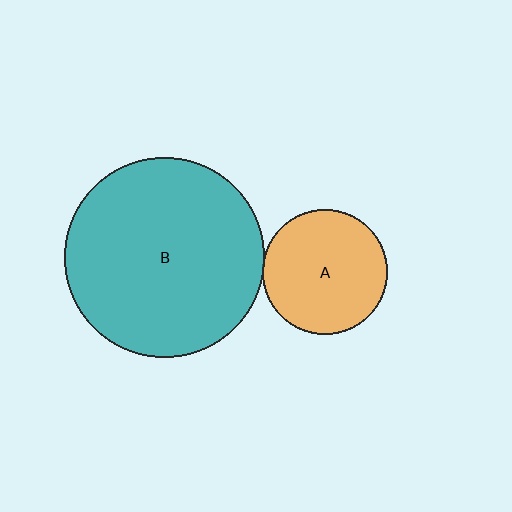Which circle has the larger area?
Circle B (teal).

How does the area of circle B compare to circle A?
Approximately 2.5 times.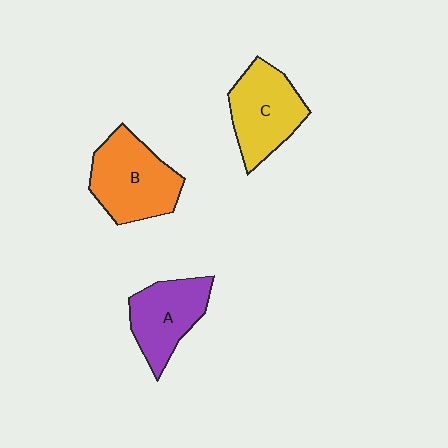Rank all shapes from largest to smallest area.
From largest to smallest: B (orange), C (yellow), A (purple).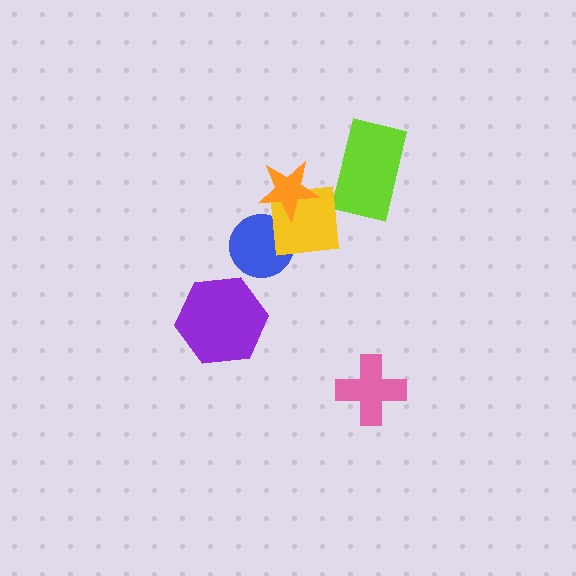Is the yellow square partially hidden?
Yes, it is partially covered by another shape.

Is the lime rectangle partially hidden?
No, no other shape covers it.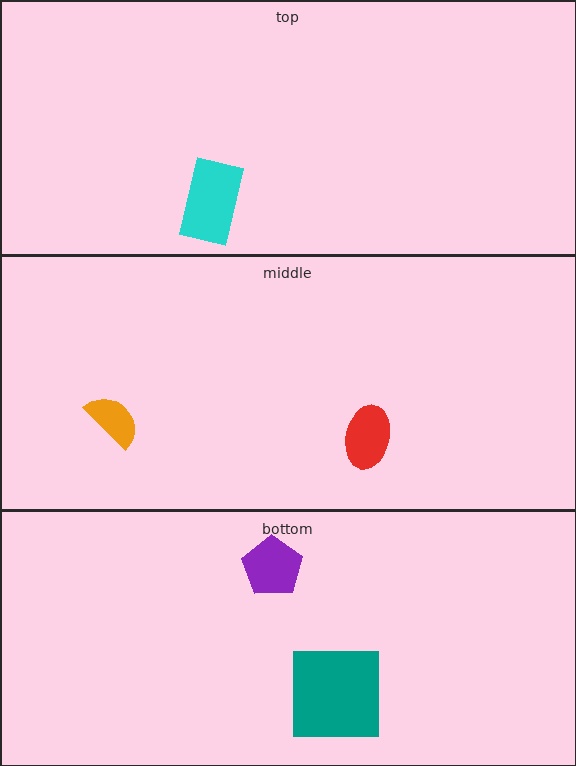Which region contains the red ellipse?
The middle region.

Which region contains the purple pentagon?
The bottom region.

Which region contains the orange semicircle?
The middle region.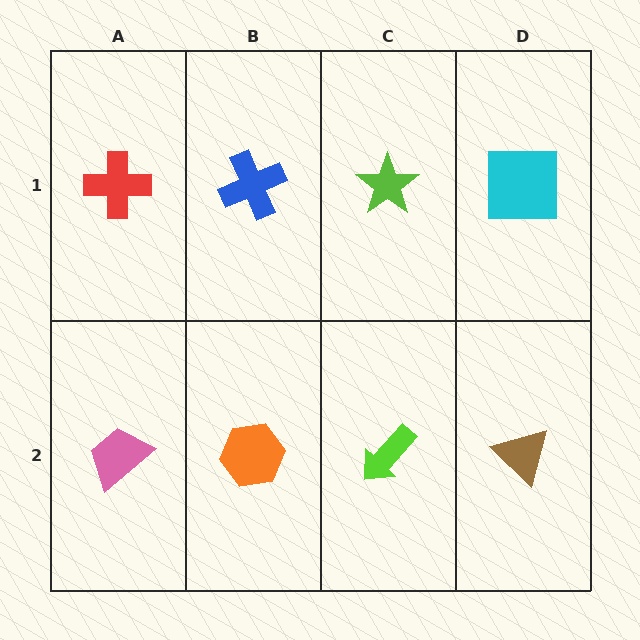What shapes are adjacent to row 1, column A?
A pink trapezoid (row 2, column A), a blue cross (row 1, column B).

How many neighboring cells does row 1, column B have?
3.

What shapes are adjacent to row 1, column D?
A brown triangle (row 2, column D), a lime star (row 1, column C).